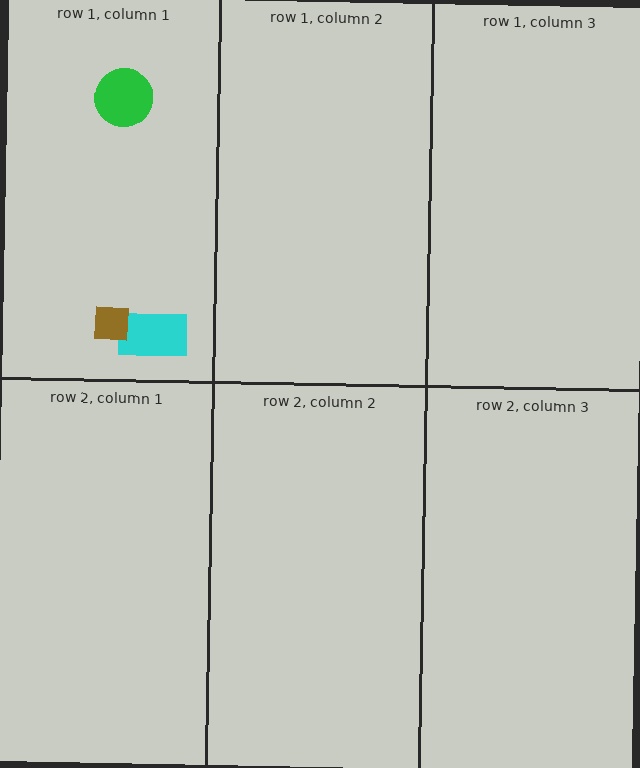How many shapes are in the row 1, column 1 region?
3.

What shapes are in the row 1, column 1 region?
The green circle, the cyan rectangle, the brown square.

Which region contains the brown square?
The row 1, column 1 region.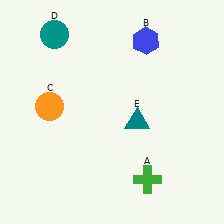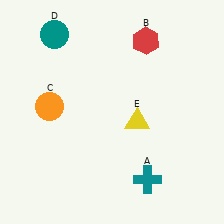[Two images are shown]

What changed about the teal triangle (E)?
In Image 1, E is teal. In Image 2, it changed to yellow.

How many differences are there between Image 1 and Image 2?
There are 3 differences between the two images.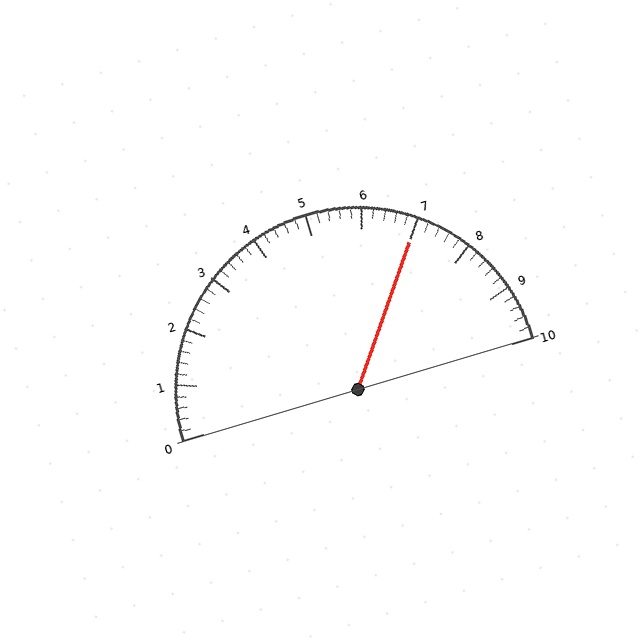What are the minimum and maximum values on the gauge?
The gauge ranges from 0 to 10.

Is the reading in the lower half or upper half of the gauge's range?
The reading is in the upper half of the range (0 to 10).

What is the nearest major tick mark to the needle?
The nearest major tick mark is 7.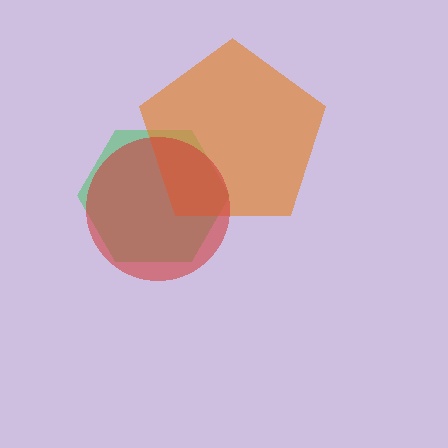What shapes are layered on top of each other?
The layered shapes are: a green hexagon, an orange pentagon, a red circle.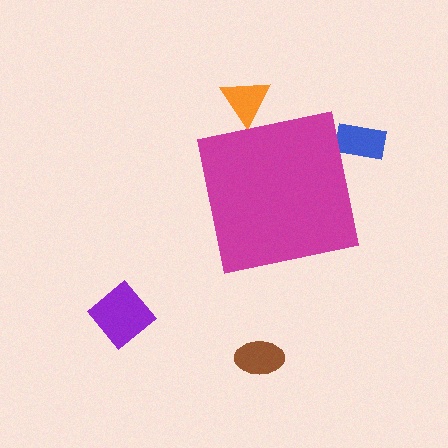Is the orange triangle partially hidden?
Yes, the orange triangle is partially hidden behind the magenta square.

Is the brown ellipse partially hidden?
No, the brown ellipse is fully visible.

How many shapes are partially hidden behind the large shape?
2 shapes are partially hidden.